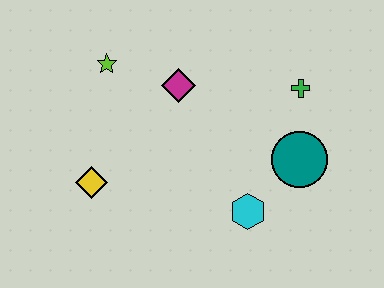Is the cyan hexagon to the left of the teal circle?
Yes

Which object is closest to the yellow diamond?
The lime star is closest to the yellow diamond.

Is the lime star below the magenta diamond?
No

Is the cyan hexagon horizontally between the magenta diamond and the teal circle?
Yes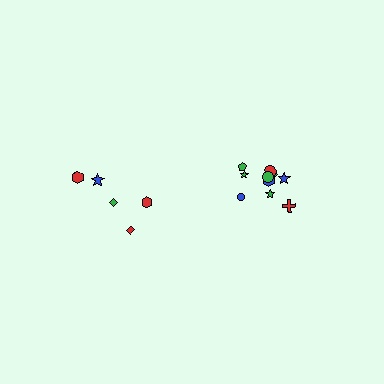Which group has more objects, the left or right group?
The right group.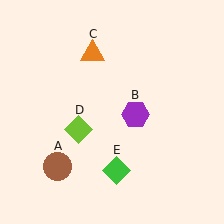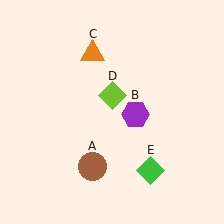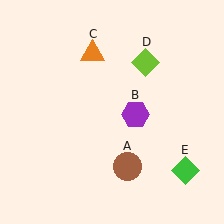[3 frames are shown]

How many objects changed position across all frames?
3 objects changed position: brown circle (object A), lime diamond (object D), green diamond (object E).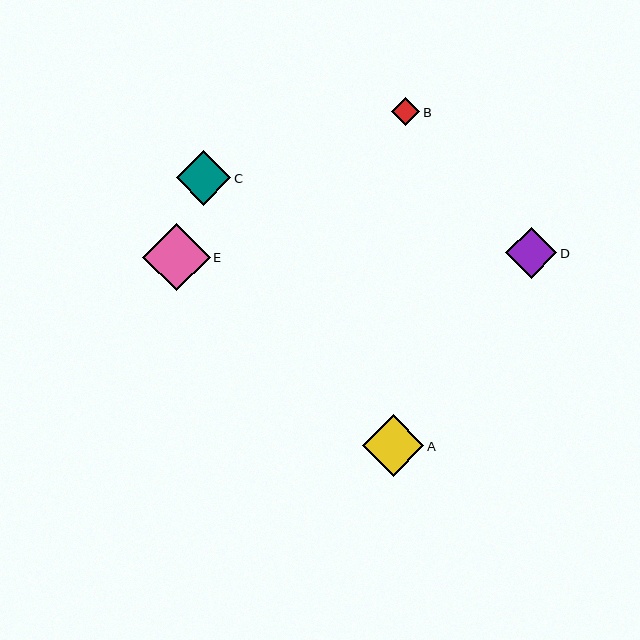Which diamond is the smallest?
Diamond B is the smallest with a size of approximately 29 pixels.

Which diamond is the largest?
Diamond E is the largest with a size of approximately 68 pixels.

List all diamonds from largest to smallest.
From largest to smallest: E, A, C, D, B.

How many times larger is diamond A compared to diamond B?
Diamond A is approximately 2.2 times the size of diamond B.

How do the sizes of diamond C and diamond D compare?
Diamond C and diamond D are approximately the same size.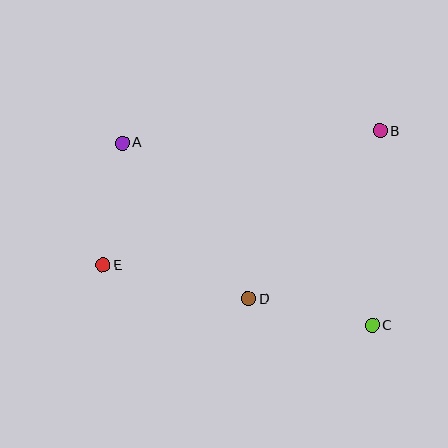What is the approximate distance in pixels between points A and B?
The distance between A and B is approximately 258 pixels.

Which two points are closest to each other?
Points A and E are closest to each other.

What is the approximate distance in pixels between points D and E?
The distance between D and E is approximately 149 pixels.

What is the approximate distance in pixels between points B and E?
The distance between B and E is approximately 308 pixels.